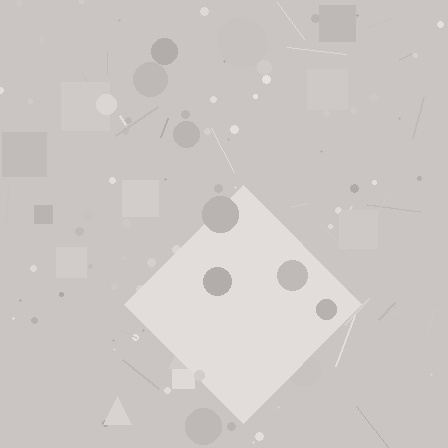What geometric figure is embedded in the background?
A diamond is embedded in the background.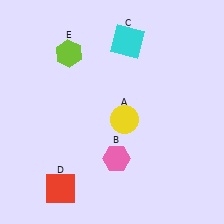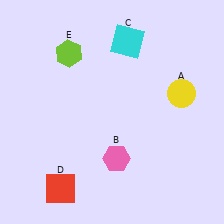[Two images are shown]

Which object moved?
The yellow circle (A) moved right.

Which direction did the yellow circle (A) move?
The yellow circle (A) moved right.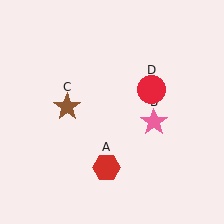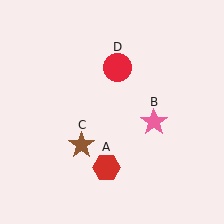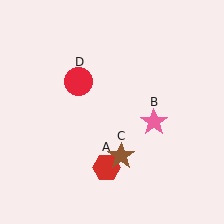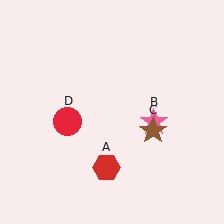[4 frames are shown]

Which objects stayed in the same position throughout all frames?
Red hexagon (object A) and pink star (object B) remained stationary.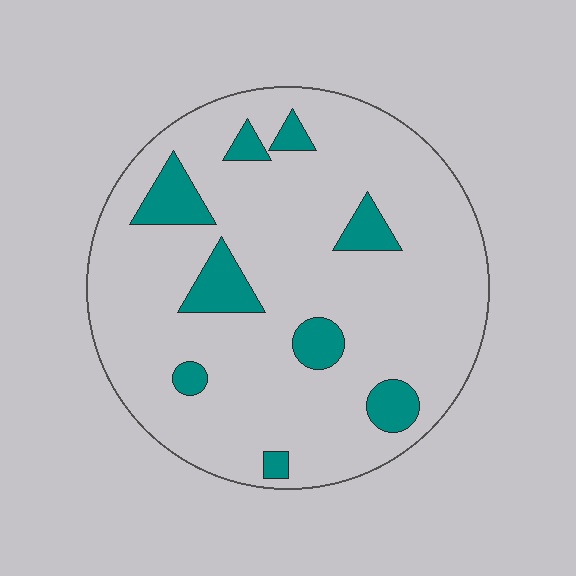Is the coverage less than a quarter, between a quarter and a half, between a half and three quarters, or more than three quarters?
Less than a quarter.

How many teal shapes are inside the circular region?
9.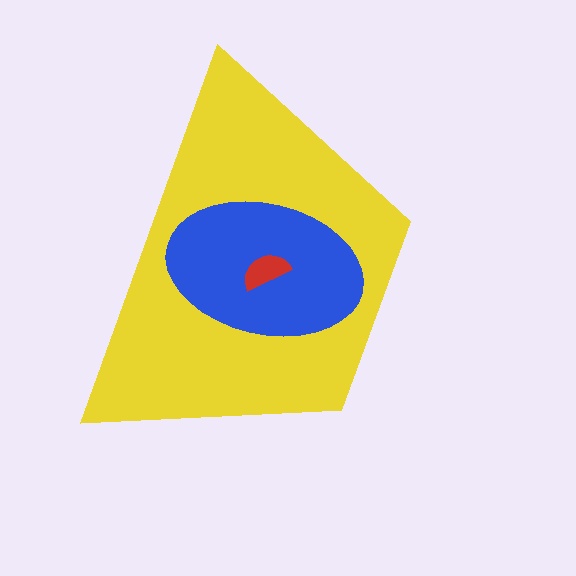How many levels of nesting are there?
3.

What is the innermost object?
The red semicircle.